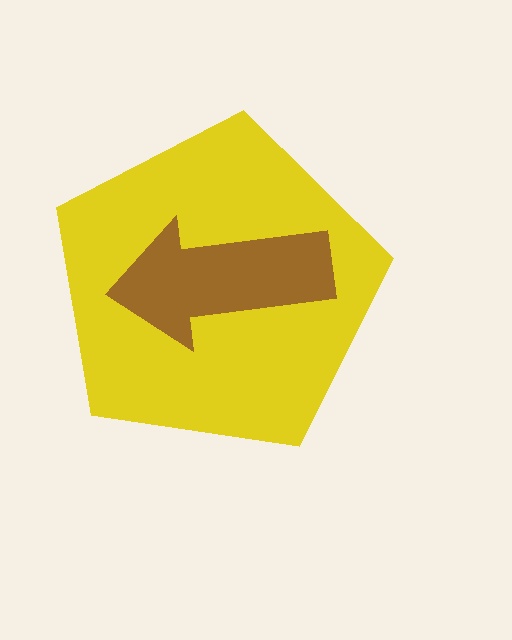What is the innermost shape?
The brown arrow.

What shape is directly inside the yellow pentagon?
The brown arrow.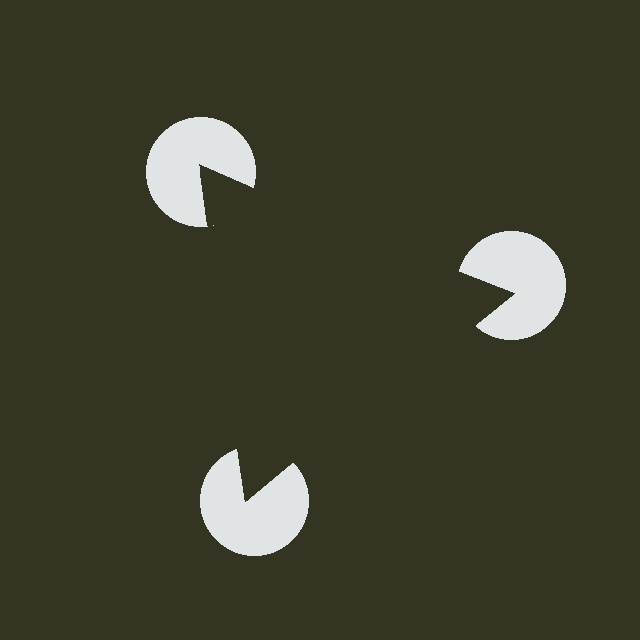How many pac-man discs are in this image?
There are 3 — one at each vertex of the illusory triangle.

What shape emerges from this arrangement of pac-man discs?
An illusory triangle — its edges are inferred from the aligned wedge cuts in the pac-man discs, not physically drawn.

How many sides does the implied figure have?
3 sides.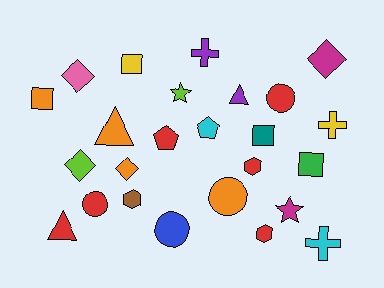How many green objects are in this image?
There is 1 green object.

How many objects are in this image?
There are 25 objects.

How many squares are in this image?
There are 4 squares.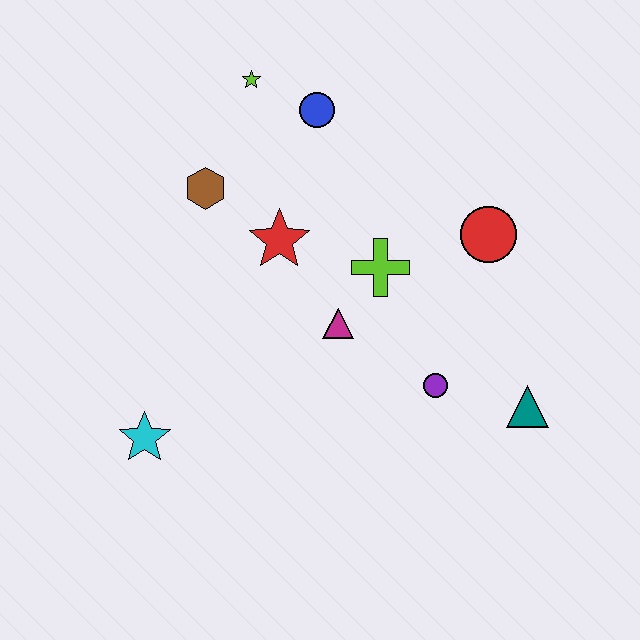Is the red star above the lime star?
No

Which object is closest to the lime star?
The blue circle is closest to the lime star.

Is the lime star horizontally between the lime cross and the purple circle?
No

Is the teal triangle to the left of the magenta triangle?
No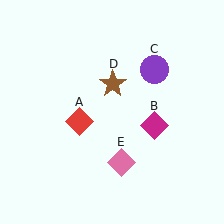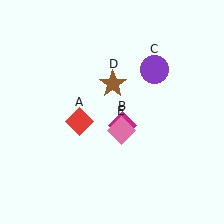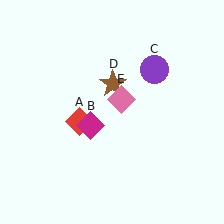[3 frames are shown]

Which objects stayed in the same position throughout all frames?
Red diamond (object A) and purple circle (object C) and brown star (object D) remained stationary.